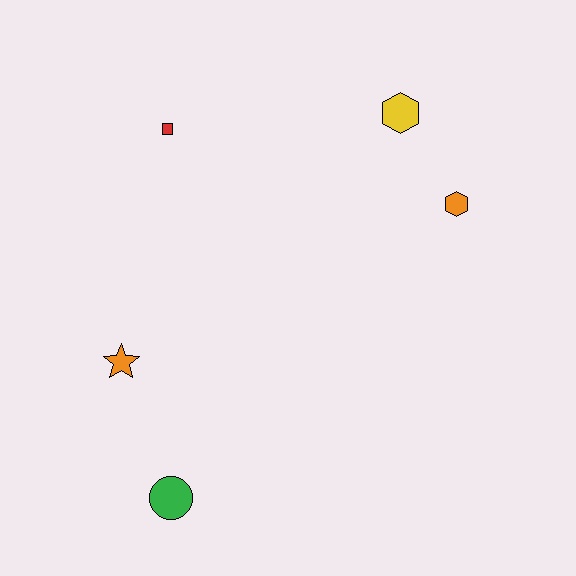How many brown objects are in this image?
There are no brown objects.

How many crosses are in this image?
There are no crosses.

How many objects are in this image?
There are 5 objects.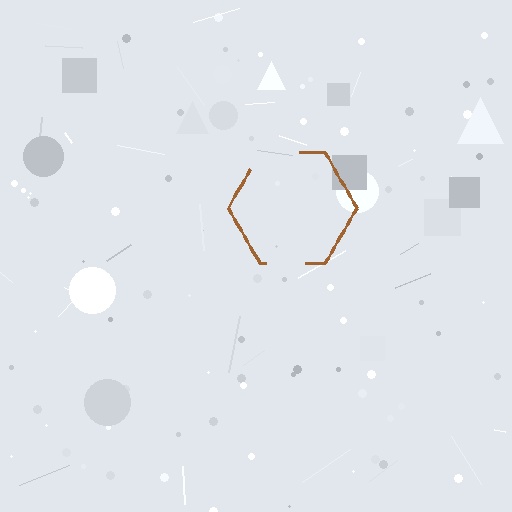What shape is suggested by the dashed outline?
The dashed outline suggests a hexagon.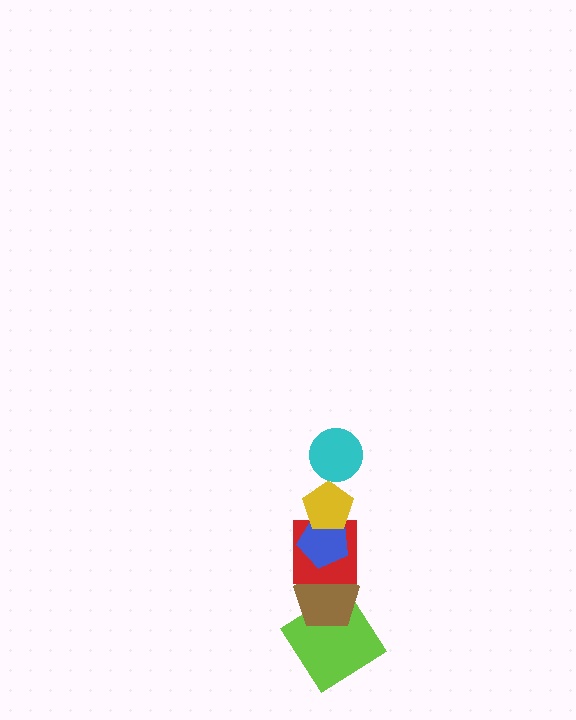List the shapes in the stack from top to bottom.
From top to bottom: the cyan circle, the yellow pentagon, the blue pentagon, the red square, the brown pentagon, the lime diamond.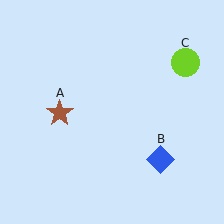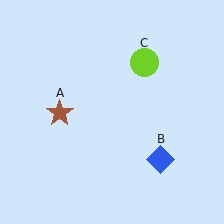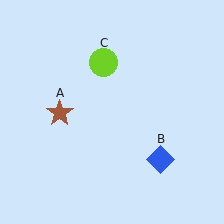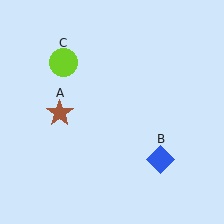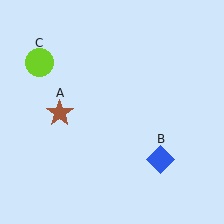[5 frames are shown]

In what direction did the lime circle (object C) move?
The lime circle (object C) moved left.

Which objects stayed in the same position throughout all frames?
Brown star (object A) and blue diamond (object B) remained stationary.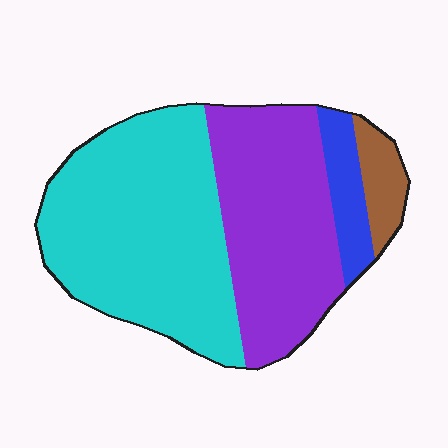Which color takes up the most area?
Cyan, at roughly 50%.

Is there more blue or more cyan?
Cyan.